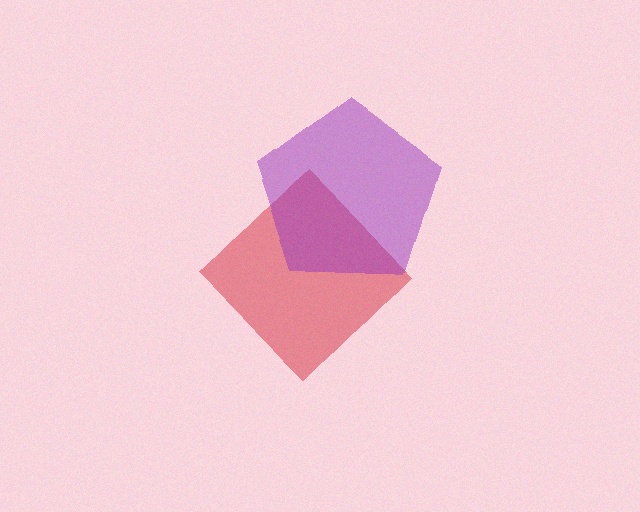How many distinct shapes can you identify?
There are 2 distinct shapes: a red diamond, a purple pentagon.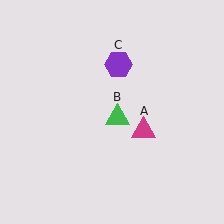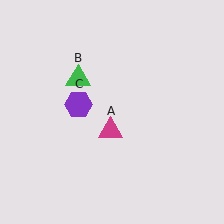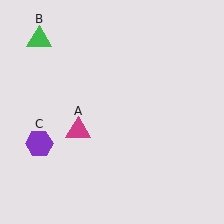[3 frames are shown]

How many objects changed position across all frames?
3 objects changed position: magenta triangle (object A), green triangle (object B), purple hexagon (object C).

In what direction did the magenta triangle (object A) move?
The magenta triangle (object A) moved left.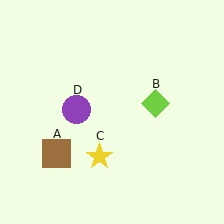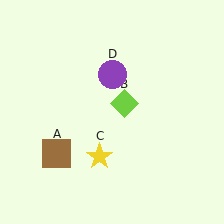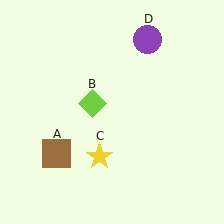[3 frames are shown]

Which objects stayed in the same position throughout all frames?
Brown square (object A) and yellow star (object C) remained stationary.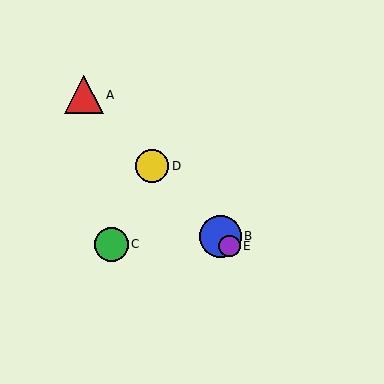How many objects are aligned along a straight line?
4 objects (A, B, D, E) are aligned along a straight line.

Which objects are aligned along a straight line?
Objects A, B, D, E are aligned along a straight line.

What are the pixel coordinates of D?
Object D is at (152, 166).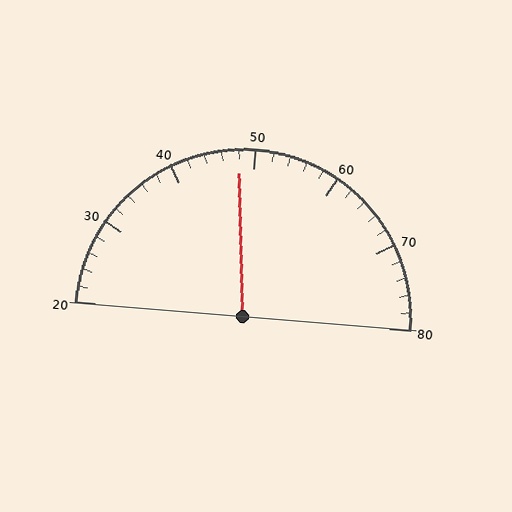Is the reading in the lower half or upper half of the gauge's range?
The reading is in the lower half of the range (20 to 80).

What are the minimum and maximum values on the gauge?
The gauge ranges from 20 to 80.